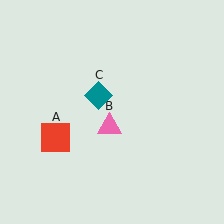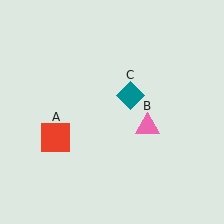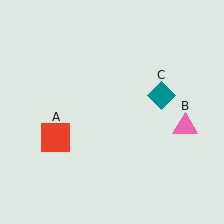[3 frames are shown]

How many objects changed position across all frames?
2 objects changed position: pink triangle (object B), teal diamond (object C).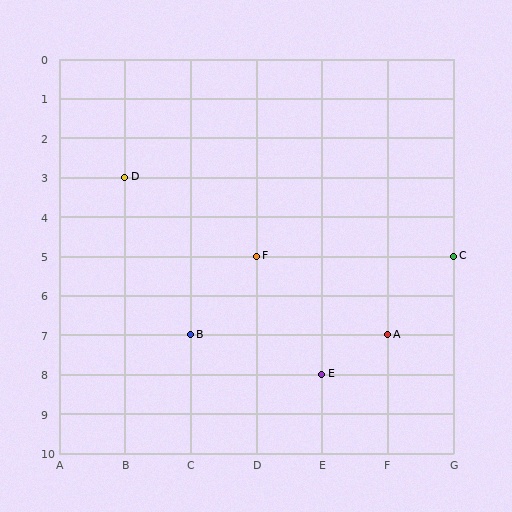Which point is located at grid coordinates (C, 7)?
Point B is at (C, 7).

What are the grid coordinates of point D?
Point D is at grid coordinates (B, 3).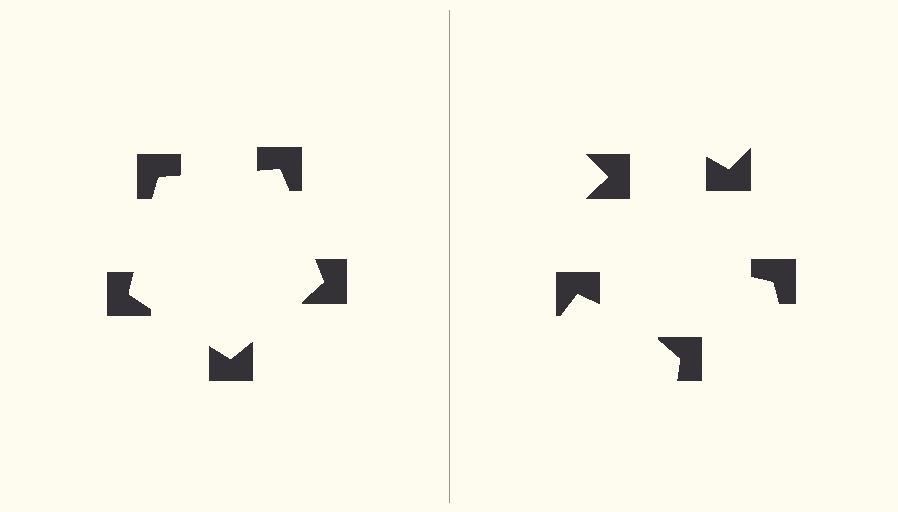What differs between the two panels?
The notched squares are positioned identically on both sides; only the wedge orientations differ. On the left they align to a pentagon; on the right they are misaligned.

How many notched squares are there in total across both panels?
10 — 5 on each side.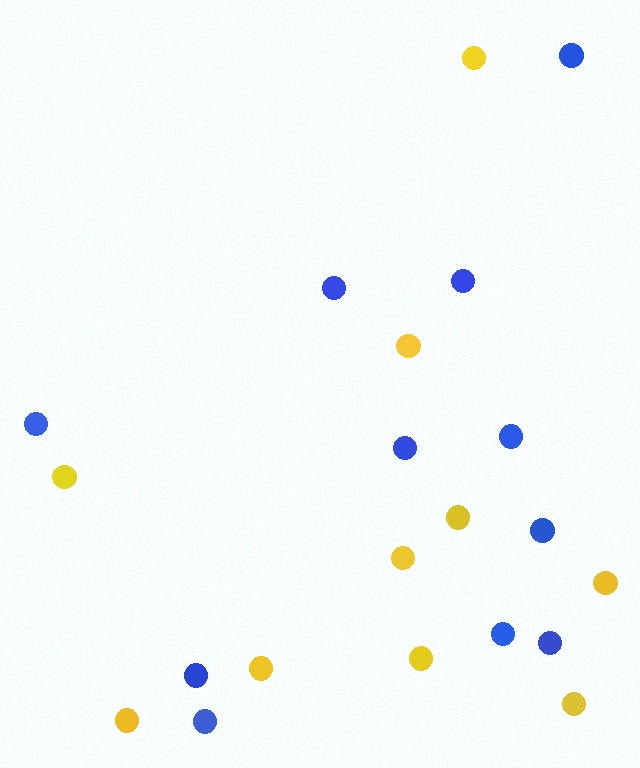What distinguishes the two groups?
There are 2 groups: one group of blue circles (11) and one group of yellow circles (10).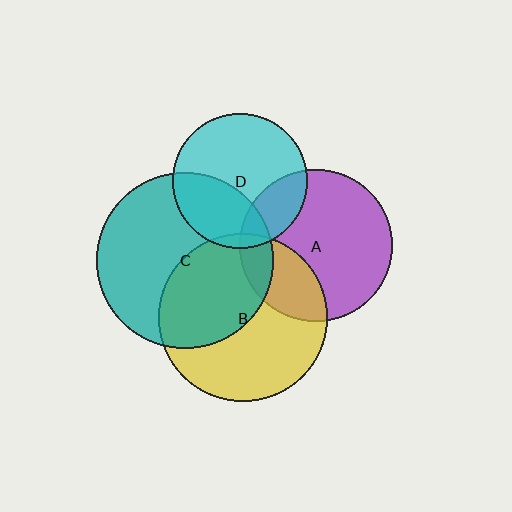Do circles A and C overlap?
Yes.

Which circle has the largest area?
Circle C (teal).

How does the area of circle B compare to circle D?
Approximately 1.6 times.